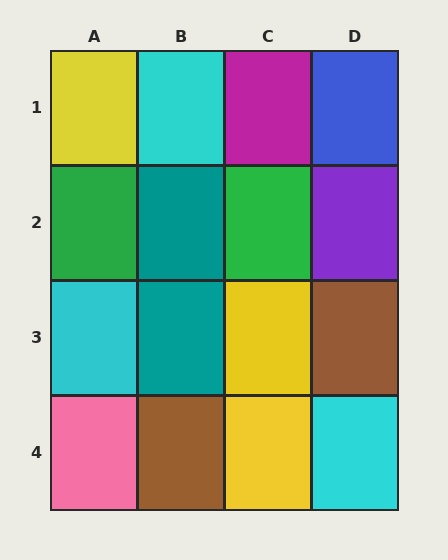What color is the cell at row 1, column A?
Yellow.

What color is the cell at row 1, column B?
Cyan.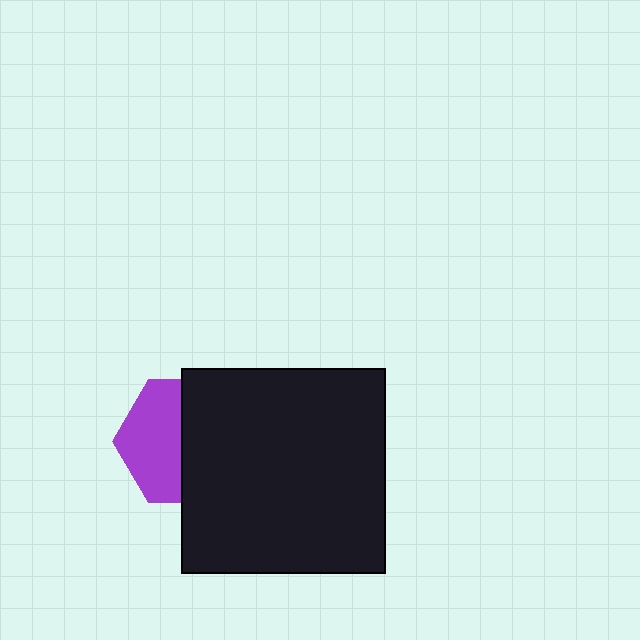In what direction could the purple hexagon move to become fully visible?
The purple hexagon could move left. That would shift it out from behind the black rectangle entirely.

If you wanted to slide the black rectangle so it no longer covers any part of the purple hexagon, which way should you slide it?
Slide it right — that is the most direct way to separate the two shapes.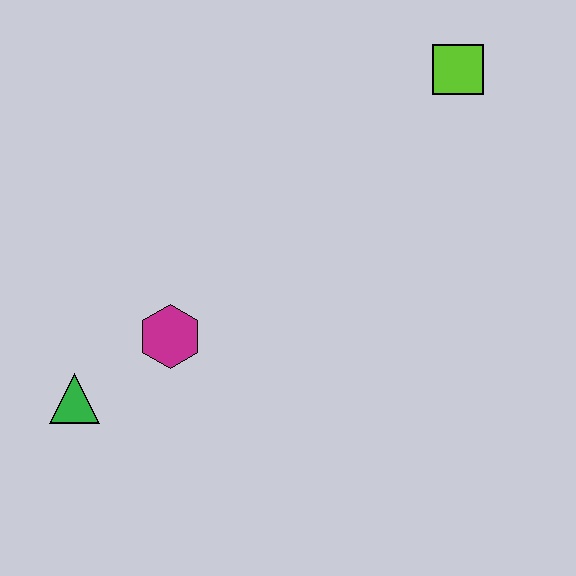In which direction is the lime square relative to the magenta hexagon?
The lime square is to the right of the magenta hexagon.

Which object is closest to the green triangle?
The magenta hexagon is closest to the green triangle.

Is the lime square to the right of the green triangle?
Yes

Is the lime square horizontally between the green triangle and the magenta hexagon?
No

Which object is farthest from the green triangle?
The lime square is farthest from the green triangle.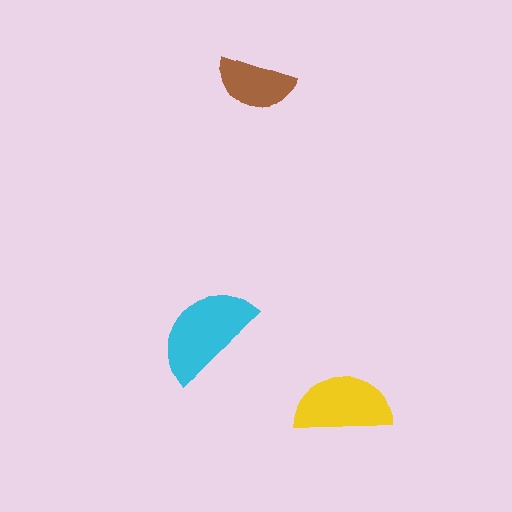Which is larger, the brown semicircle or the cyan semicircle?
The cyan one.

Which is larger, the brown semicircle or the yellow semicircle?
The yellow one.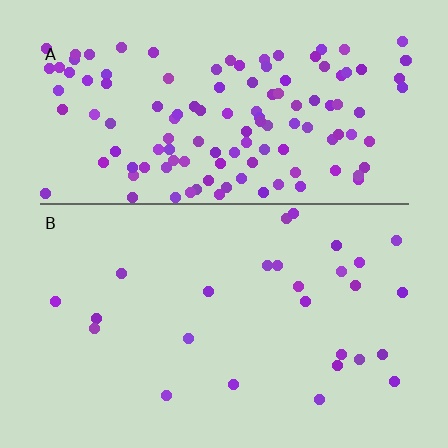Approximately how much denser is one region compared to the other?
Approximately 4.7× — region A over region B.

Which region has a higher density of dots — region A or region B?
A (the top).